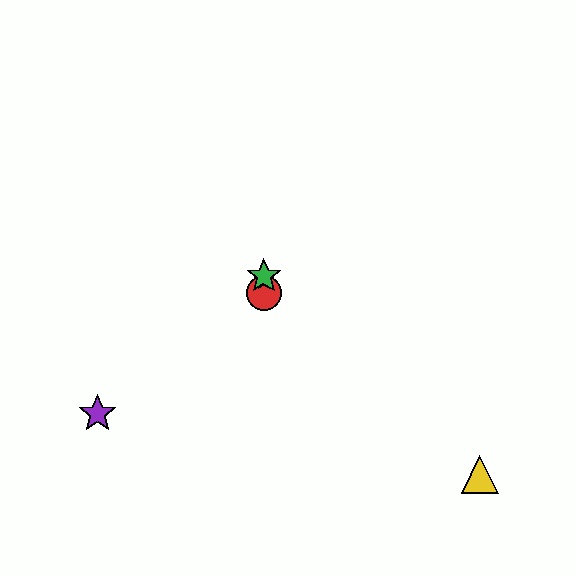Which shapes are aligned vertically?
The red circle, the blue star, the green star are aligned vertically.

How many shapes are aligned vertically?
3 shapes (the red circle, the blue star, the green star) are aligned vertically.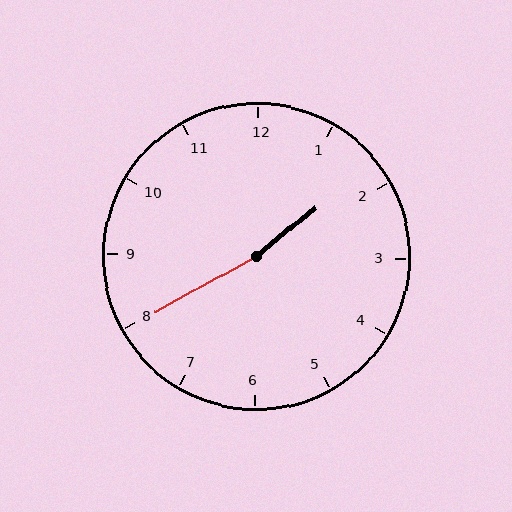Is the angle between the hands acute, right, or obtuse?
It is obtuse.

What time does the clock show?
1:40.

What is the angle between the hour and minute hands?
Approximately 170 degrees.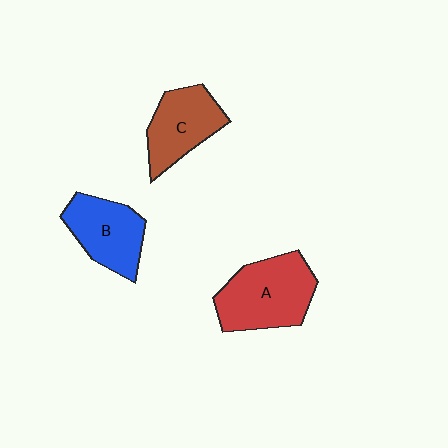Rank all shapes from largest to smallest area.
From largest to smallest: A (red), B (blue), C (brown).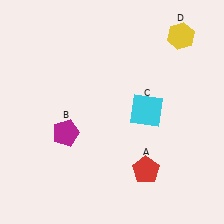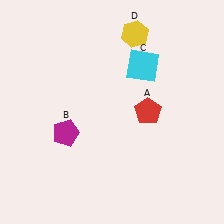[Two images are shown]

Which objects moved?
The objects that moved are: the red pentagon (A), the cyan square (C), the yellow hexagon (D).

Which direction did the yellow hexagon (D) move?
The yellow hexagon (D) moved left.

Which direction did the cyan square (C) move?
The cyan square (C) moved up.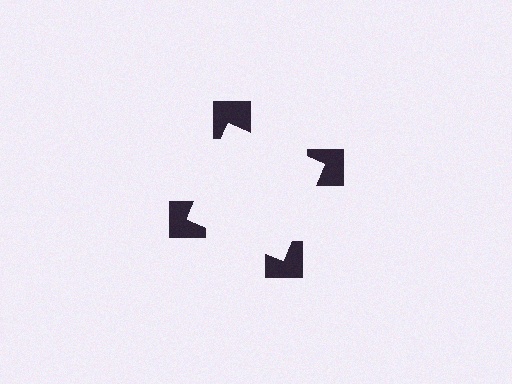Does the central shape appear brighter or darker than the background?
It typically appears slightly brighter than the background, even though no actual brightness change is drawn.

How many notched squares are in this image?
There are 4 — one at each vertex of the illusory square.